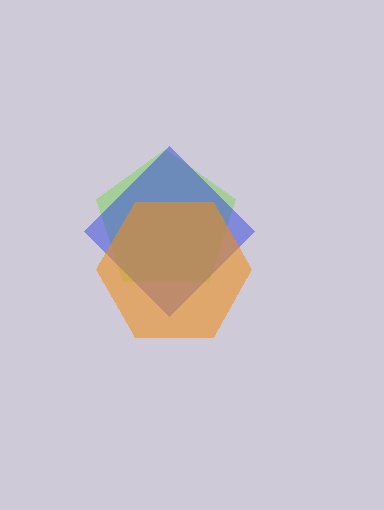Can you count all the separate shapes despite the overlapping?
Yes, there are 3 separate shapes.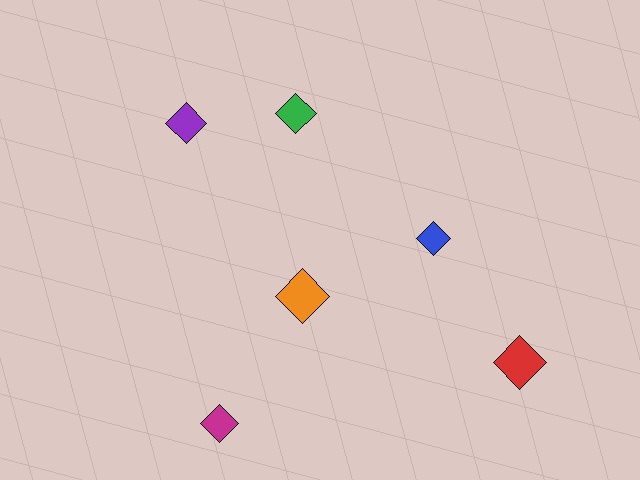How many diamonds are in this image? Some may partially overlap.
There are 6 diamonds.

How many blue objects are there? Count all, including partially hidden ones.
There is 1 blue object.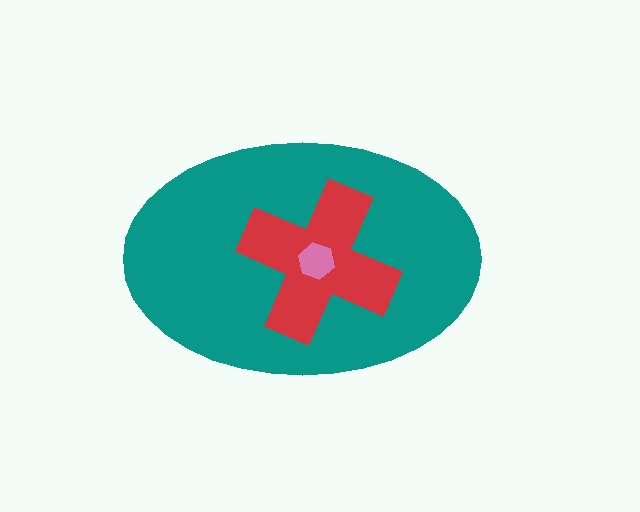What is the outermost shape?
The teal ellipse.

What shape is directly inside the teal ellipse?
The red cross.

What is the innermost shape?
The pink hexagon.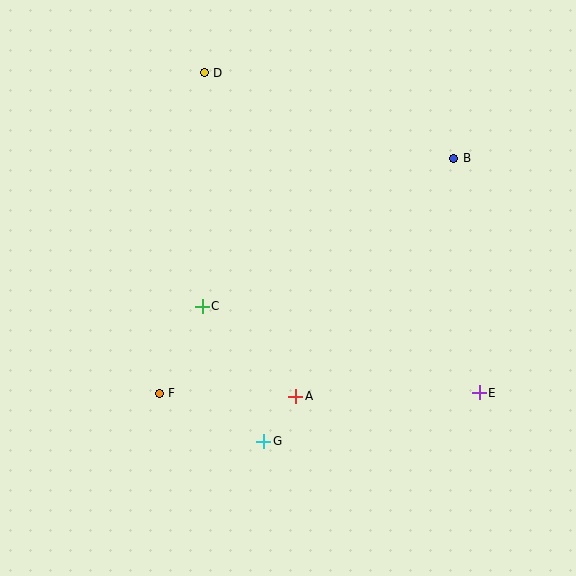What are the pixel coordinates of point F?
Point F is at (159, 393).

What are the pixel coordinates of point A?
Point A is at (296, 396).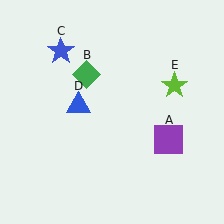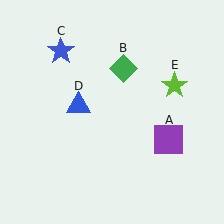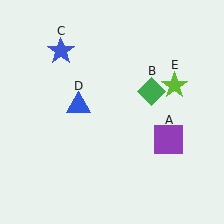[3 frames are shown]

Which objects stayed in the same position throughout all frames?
Purple square (object A) and blue star (object C) and blue triangle (object D) and lime star (object E) remained stationary.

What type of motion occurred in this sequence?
The green diamond (object B) rotated clockwise around the center of the scene.